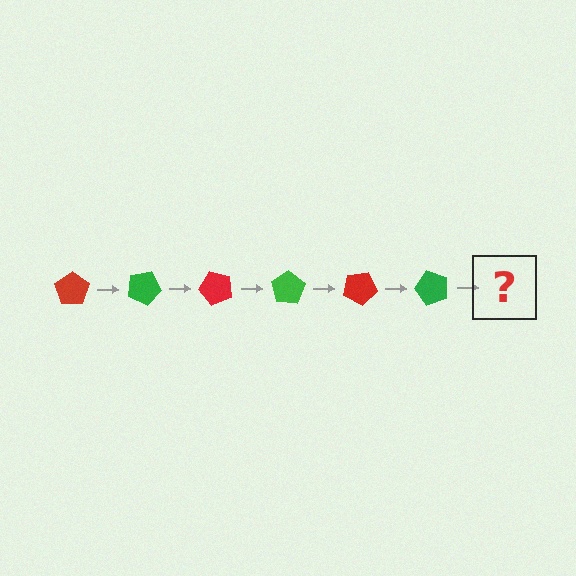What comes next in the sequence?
The next element should be a red pentagon, rotated 150 degrees from the start.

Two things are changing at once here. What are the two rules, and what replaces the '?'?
The two rules are that it rotates 25 degrees each step and the color cycles through red and green. The '?' should be a red pentagon, rotated 150 degrees from the start.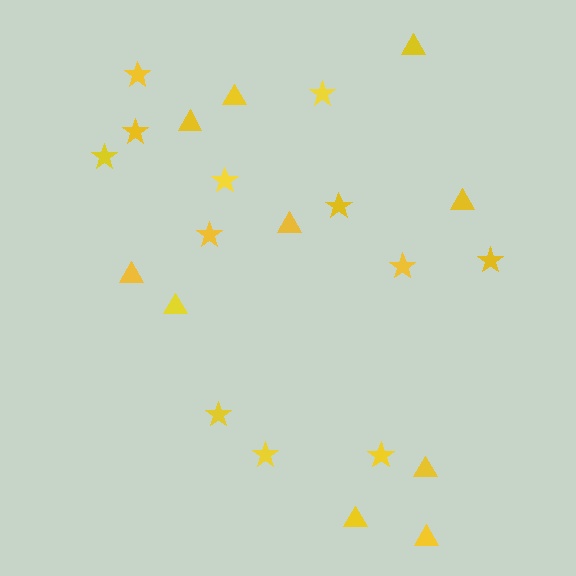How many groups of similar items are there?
There are 2 groups: one group of stars (12) and one group of triangles (10).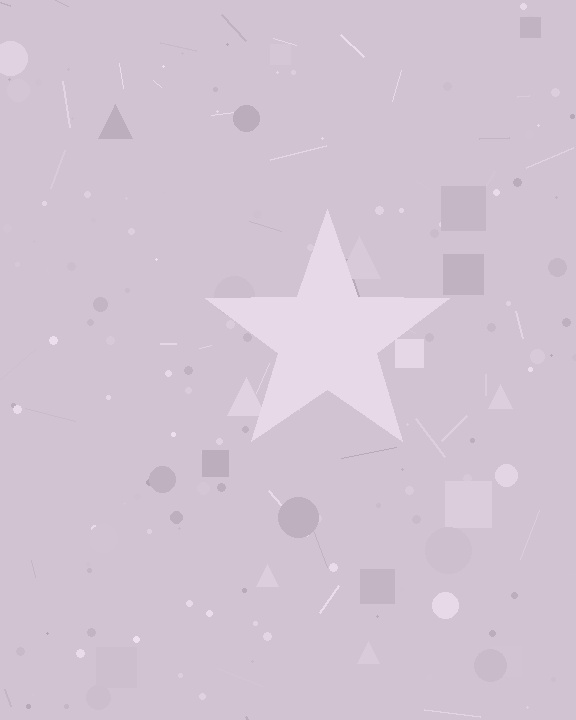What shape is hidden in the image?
A star is hidden in the image.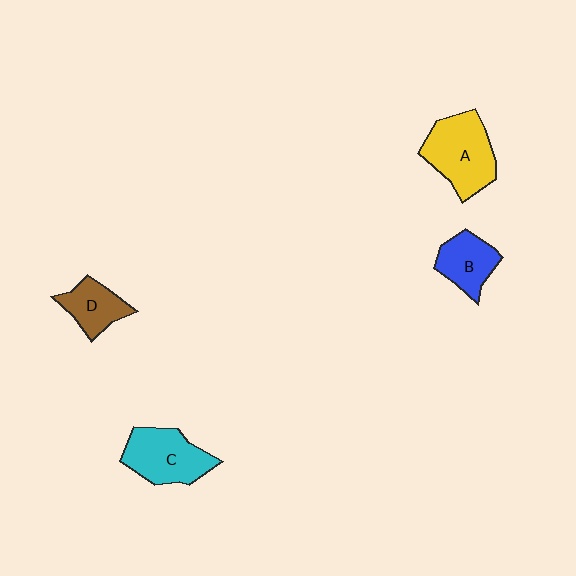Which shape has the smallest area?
Shape D (brown).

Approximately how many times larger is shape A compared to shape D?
Approximately 1.7 times.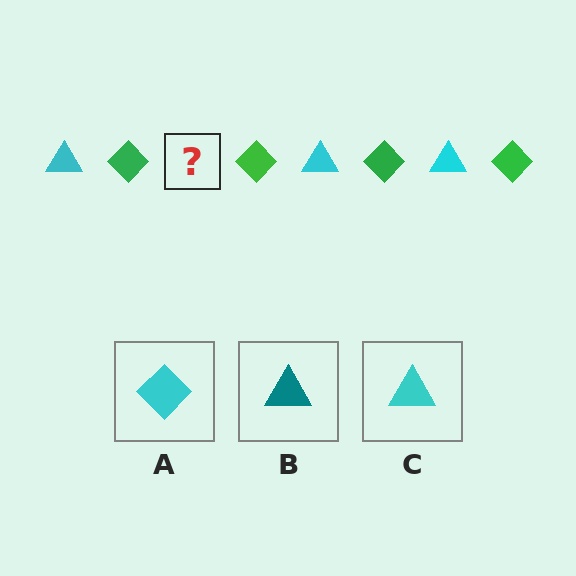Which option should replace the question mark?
Option C.